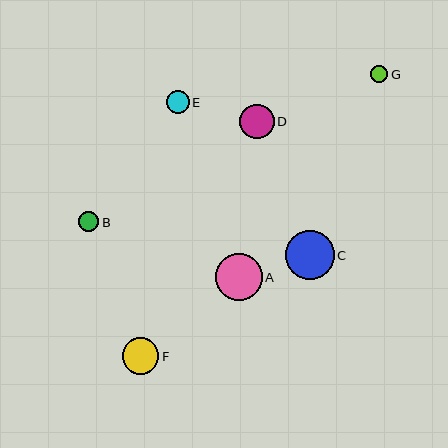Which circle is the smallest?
Circle G is the smallest with a size of approximately 17 pixels.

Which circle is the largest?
Circle C is the largest with a size of approximately 49 pixels.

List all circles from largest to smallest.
From largest to smallest: C, A, F, D, E, B, G.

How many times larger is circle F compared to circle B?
Circle F is approximately 1.8 times the size of circle B.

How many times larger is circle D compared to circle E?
Circle D is approximately 1.5 times the size of circle E.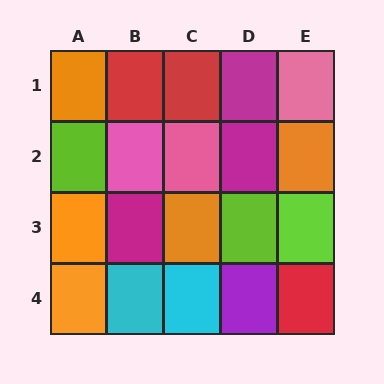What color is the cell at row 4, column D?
Purple.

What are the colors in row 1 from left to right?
Orange, red, red, magenta, pink.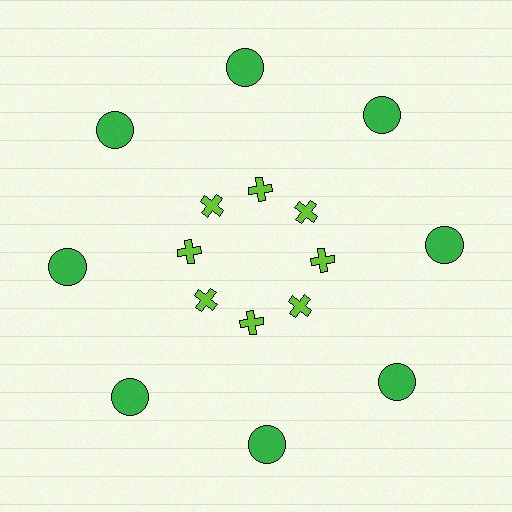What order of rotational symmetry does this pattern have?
This pattern has 8-fold rotational symmetry.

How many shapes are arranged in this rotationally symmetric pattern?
There are 16 shapes, arranged in 8 groups of 2.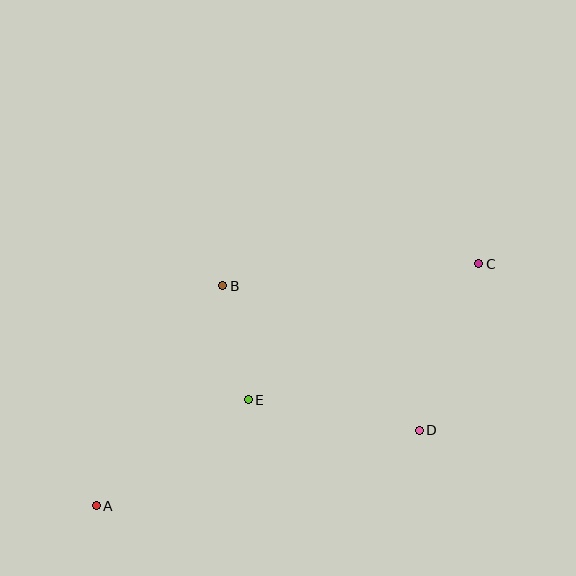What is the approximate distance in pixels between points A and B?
The distance between A and B is approximately 253 pixels.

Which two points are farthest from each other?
Points A and C are farthest from each other.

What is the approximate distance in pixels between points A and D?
The distance between A and D is approximately 332 pixels.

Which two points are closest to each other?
Points B and E are closest to each other.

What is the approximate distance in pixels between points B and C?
The distance between B and C is approximately 257 pixels.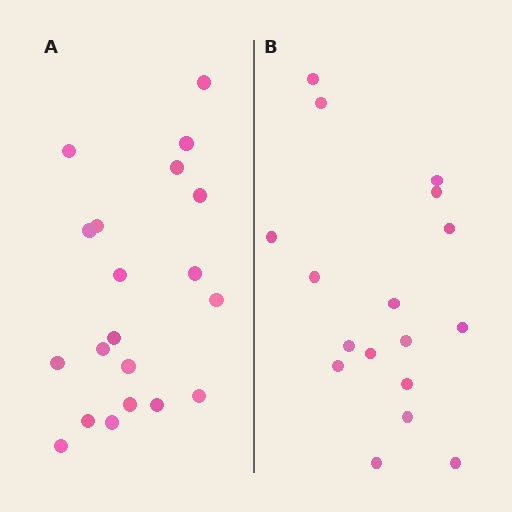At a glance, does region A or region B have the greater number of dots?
Region A (the left region) has more dots.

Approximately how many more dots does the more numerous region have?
Region A has just a few more — roughly 2 or 3 more dots than region B.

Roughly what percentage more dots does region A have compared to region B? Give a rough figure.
About 20% more.